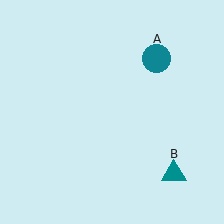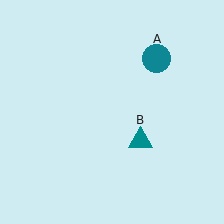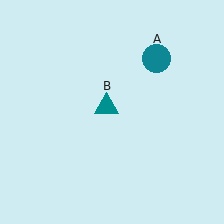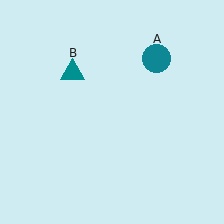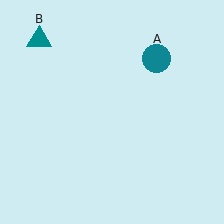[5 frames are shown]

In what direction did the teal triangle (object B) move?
The teal triangle (object B) moved up and to the left.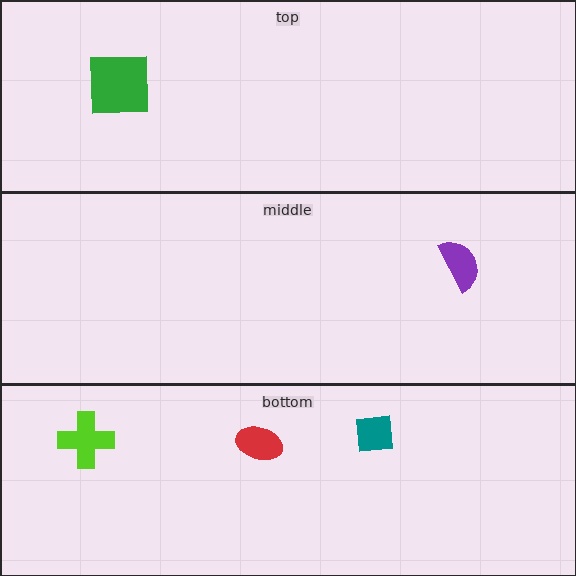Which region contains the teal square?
The bottom region.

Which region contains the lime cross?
The bottom region.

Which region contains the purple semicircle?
The middle region.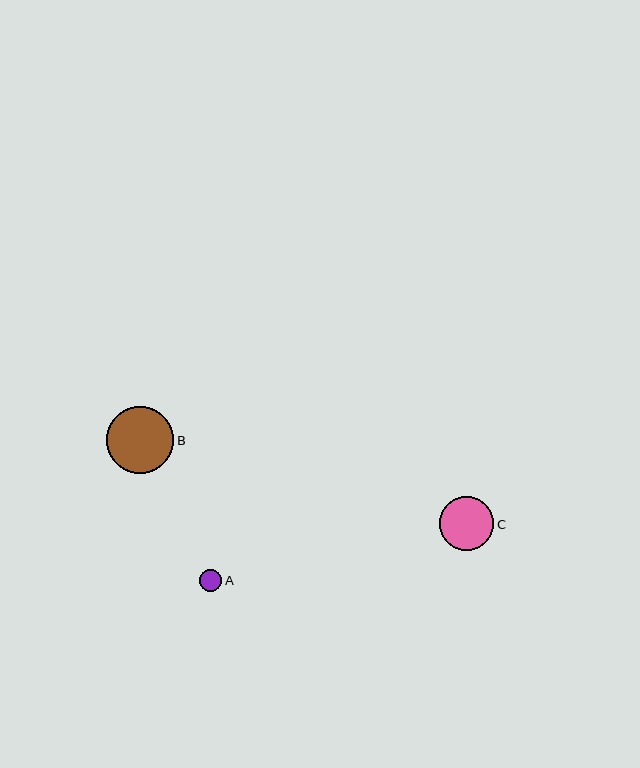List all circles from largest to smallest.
From largest to smallest: B, C, A.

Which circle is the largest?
Circle B is the largest with a size of approximately 68 pixels.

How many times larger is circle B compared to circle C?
Circle B is approximately 1.2 times the size of circle C.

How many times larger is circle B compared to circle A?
Circle B is approximately 3.1 times the size of circle A.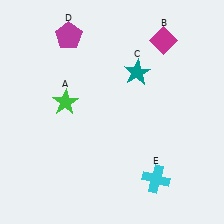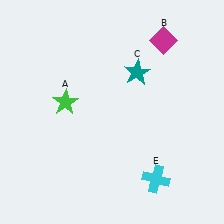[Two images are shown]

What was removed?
The magenta pentagon (D) was removed in Image 2.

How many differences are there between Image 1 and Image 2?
There is 1 difference between the two images.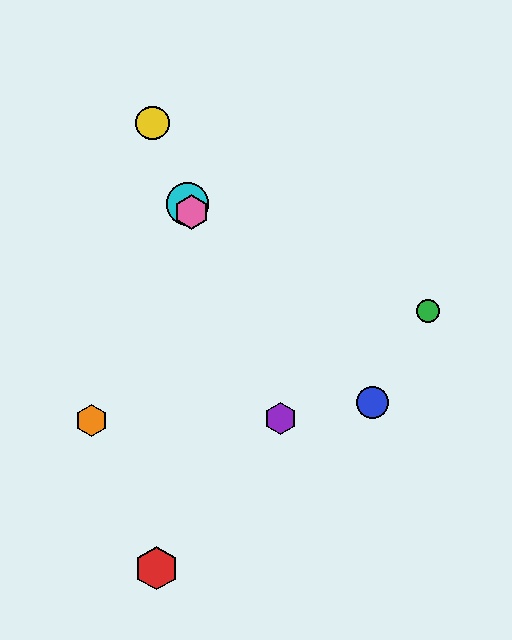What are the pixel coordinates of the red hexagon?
The red hexagon is at (157, 568).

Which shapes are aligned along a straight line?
The yellow circle, the purple hexagon, the cyan circle, the pink hexagon are aligned along a straight line.